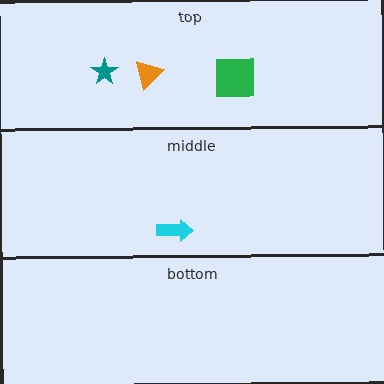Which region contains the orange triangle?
The top region.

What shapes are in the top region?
The green square, the orange triangle, the teal star.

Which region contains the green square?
The top region.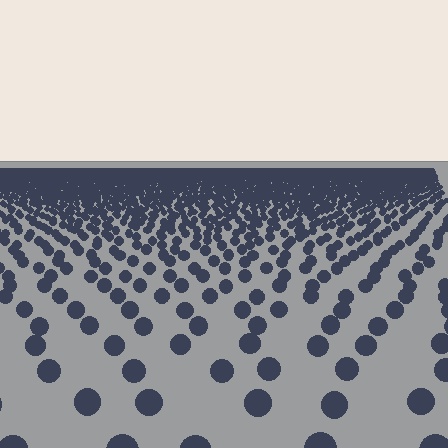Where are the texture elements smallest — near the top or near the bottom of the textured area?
Near the top.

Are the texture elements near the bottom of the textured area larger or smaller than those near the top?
Larger. Near the bottom, elements are closer to the viewer and appear at a bigger on-screen size.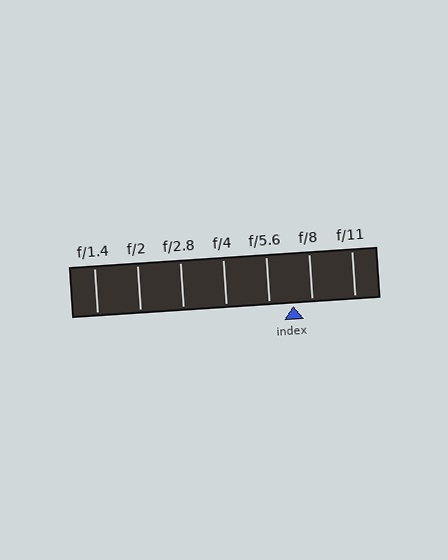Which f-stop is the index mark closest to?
The index mark is closest to f/8.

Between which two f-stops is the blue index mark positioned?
The index mark is between f/5.6 and f/8.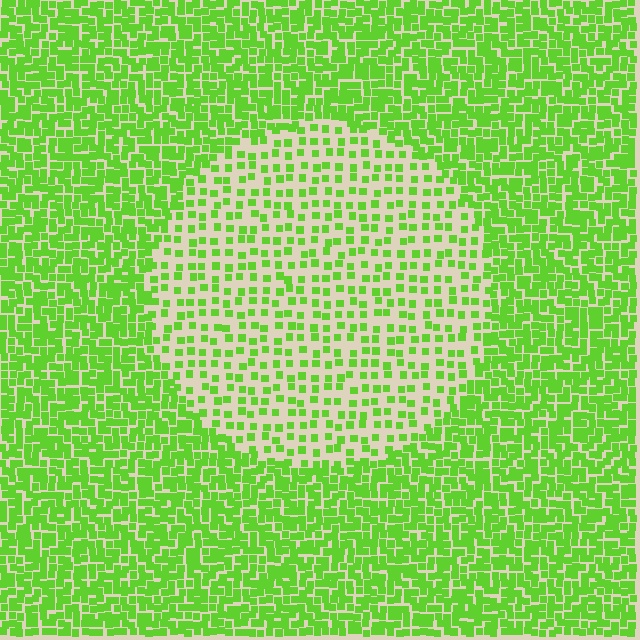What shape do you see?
I see a circle.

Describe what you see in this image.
The image contains small lime elements arranged at two different densities. A circle-shaped region is visible where the elements are less densely packed than the surrounding area.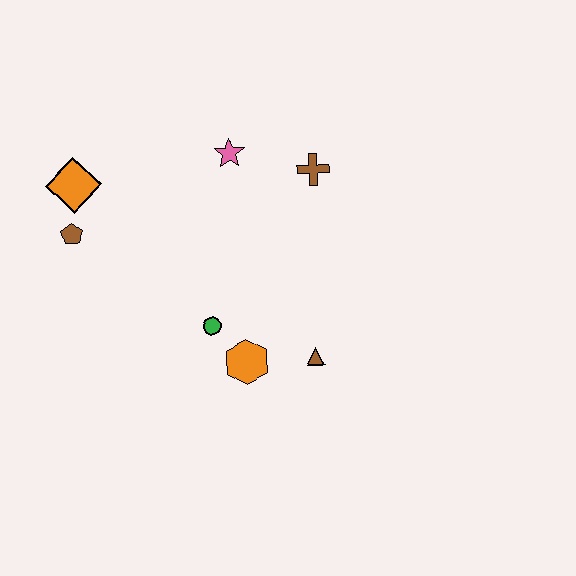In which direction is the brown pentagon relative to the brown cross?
The brown pentagon is to the left of the brown cross.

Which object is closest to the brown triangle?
The orange hexagon is closest to the brown triangle.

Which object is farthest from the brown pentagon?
The brown triangle is farthest from the brown pentagon.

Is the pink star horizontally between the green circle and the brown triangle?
Yes